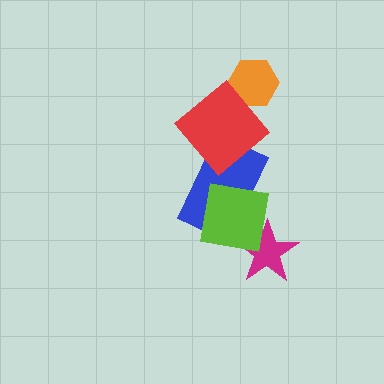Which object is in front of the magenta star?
The lime square is in front of the magenta star.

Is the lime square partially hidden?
No, no other shape covers it.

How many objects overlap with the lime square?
2 objects overlap with the lime square.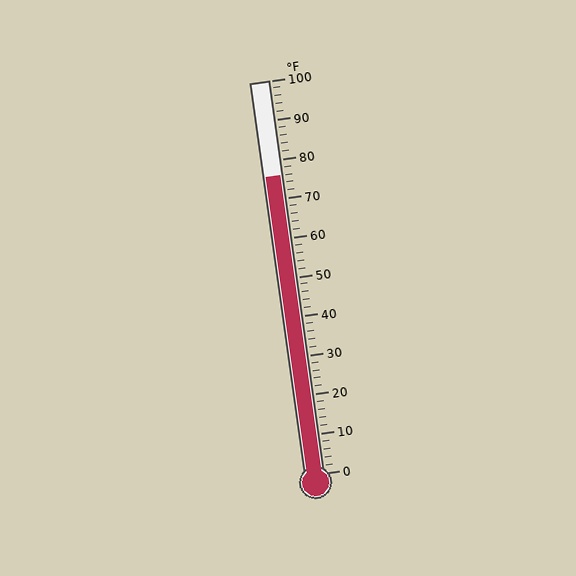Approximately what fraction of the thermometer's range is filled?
The thermometer is filled to approximately 75% of its range.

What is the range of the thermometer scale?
The thermometer scale ranges from 0°F to 100°F.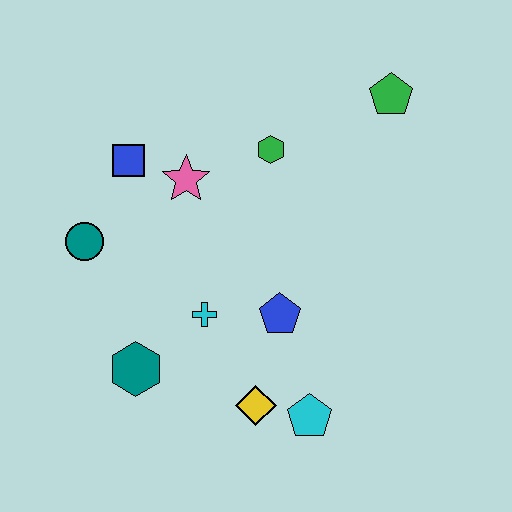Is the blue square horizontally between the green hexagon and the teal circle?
Yes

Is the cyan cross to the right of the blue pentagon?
No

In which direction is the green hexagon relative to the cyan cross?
The green hexagon is above the cyan cross.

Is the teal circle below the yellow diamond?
No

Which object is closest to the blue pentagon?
The cyan cross is closest to the blue pentagon.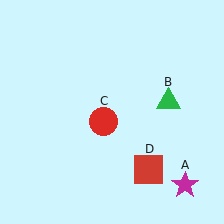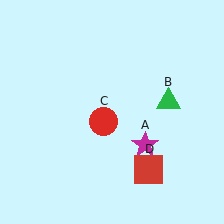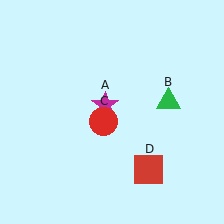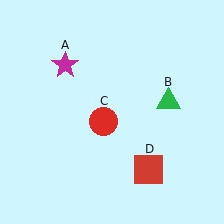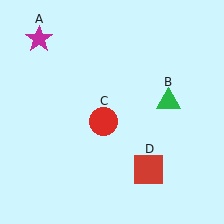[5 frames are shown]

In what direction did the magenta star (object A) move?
The magenta star (object A) moved up and to the left.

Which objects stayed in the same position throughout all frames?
Green triangle (object B) and red circle (object C) and red square (object D) remained stationary.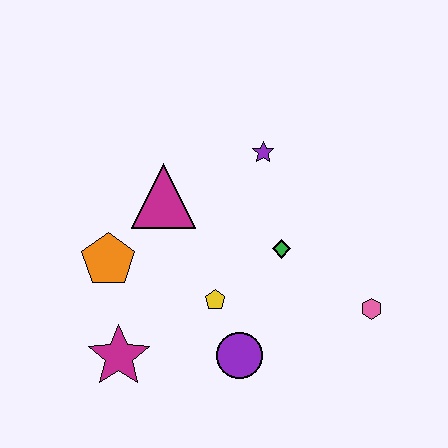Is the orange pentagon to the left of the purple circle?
Yes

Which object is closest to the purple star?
The green diamond is closest to the purple star.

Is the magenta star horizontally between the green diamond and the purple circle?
No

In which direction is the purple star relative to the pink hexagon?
The purple star is above the pink hexagon.